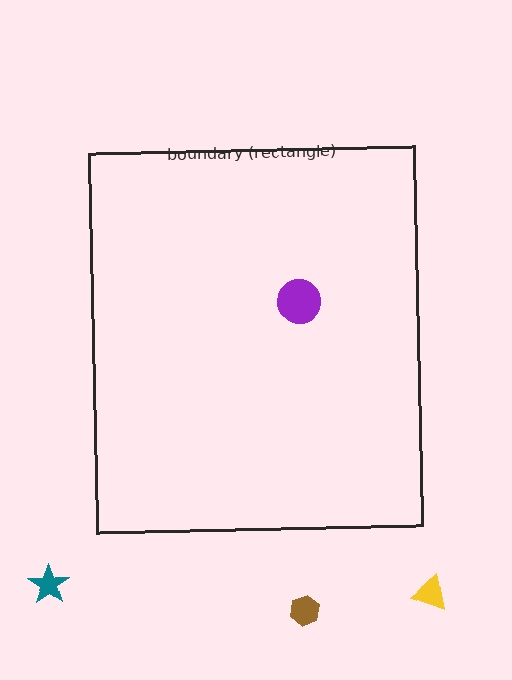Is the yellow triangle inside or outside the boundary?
Outside.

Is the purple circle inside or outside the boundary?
Inside.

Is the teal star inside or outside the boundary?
Outside.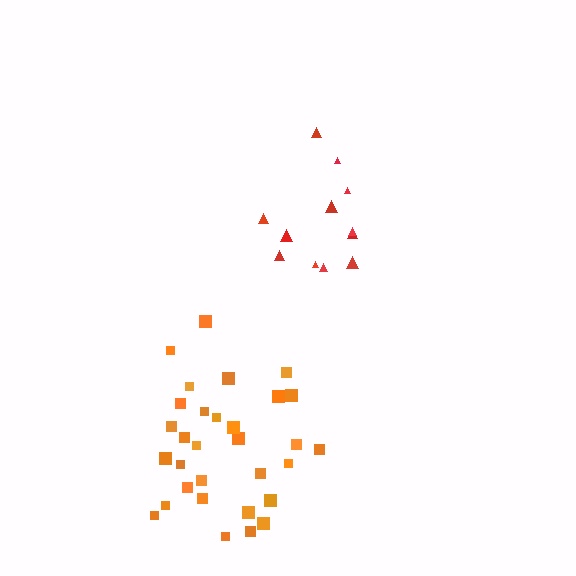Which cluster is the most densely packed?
Red.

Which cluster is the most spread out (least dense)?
Orange.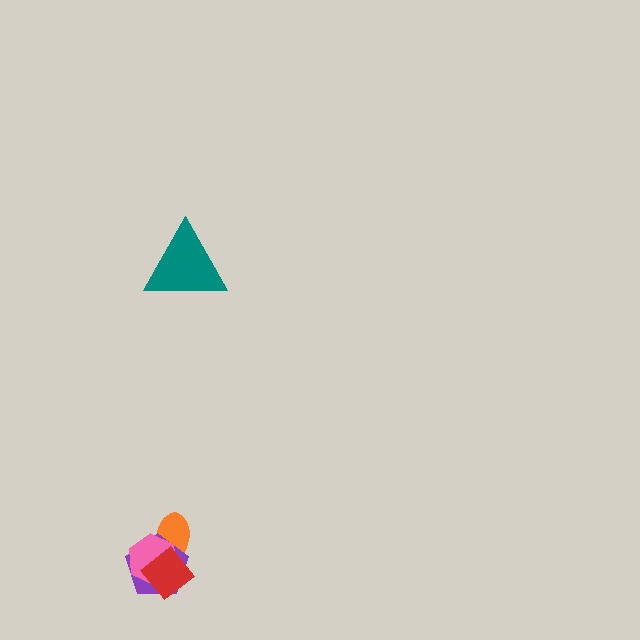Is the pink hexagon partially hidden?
Yes, it is partially covered by another shape.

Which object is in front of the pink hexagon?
The red diamond is in front of the pink hexagon.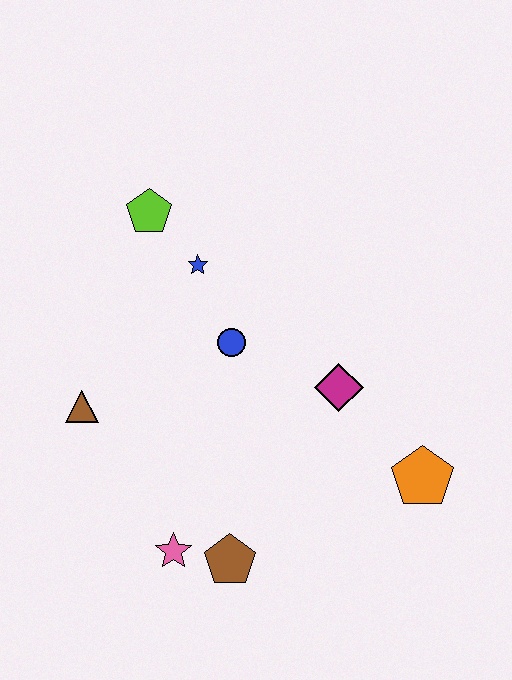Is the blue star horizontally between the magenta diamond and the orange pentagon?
No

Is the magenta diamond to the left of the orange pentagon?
Yes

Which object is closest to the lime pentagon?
The blue star is closest to the lime pentagon.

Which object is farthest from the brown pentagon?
The lime pentagon is farthest from the brown pentagon.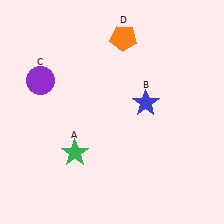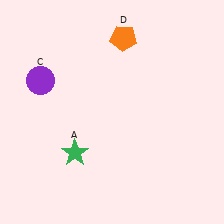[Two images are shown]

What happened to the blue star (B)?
The blue star (B) was removed in Image 2. It was in the top-right area of Image 1.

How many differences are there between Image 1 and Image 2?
There is 1 difference between the two images.